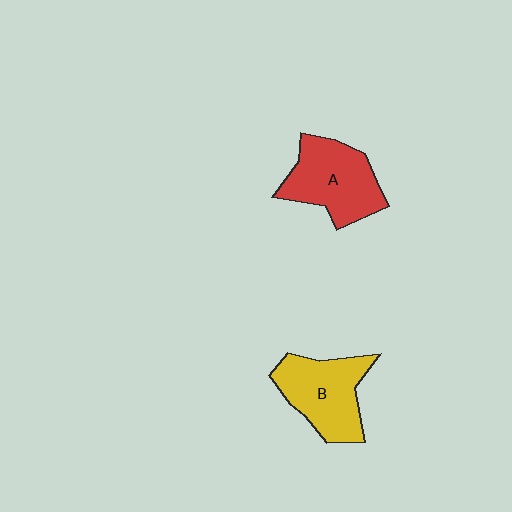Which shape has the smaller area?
Shape B (yellow).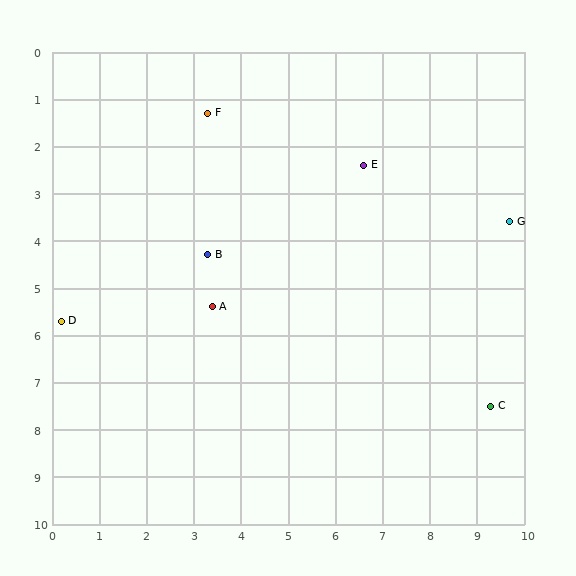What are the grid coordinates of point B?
Point B is at approximately (3.3, 4.3).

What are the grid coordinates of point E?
Point E is at approximately (6.6, 2.4).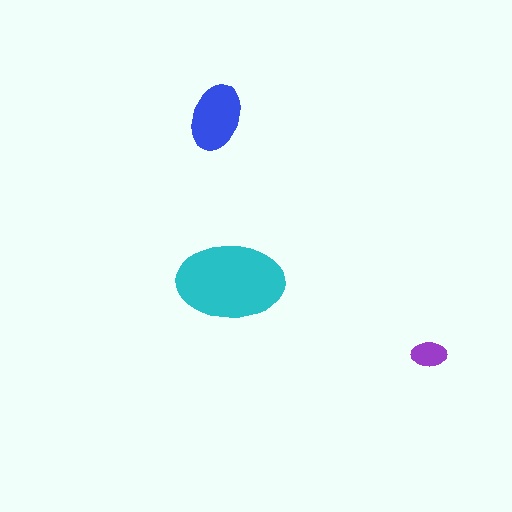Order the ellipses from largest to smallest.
the cyan one, the blue one, the purple one.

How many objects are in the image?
There are 3 objects in the image.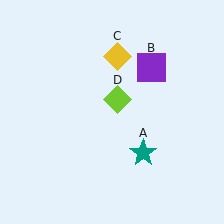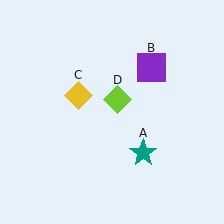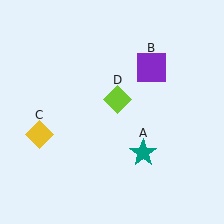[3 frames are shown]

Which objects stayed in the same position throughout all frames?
Teal star (object A) and purple square (object B) and lime diamond (object D) remained stationary.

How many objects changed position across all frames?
1 object changed position: yellow diamond (object C).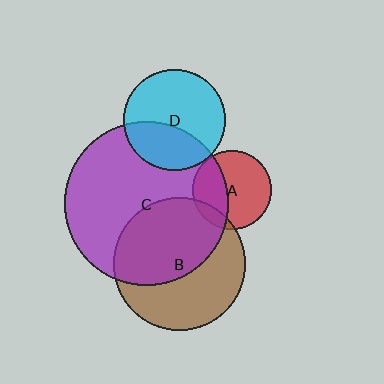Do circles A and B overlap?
Yes.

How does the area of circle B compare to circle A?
Approximately 2.8 times.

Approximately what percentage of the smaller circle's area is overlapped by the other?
Approximately 10%.